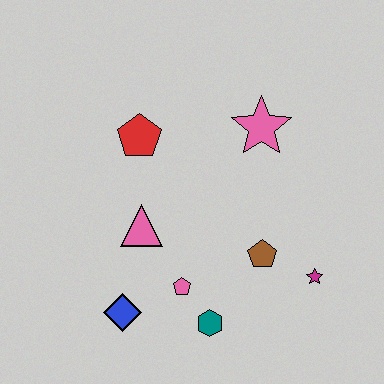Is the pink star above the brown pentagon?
Yes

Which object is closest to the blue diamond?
The pink pentagon is closest to the blue diamond.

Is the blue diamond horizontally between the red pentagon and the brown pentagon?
No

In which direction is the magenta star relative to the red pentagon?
The magenta star is to the right of the red pentagon.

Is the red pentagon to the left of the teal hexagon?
Yes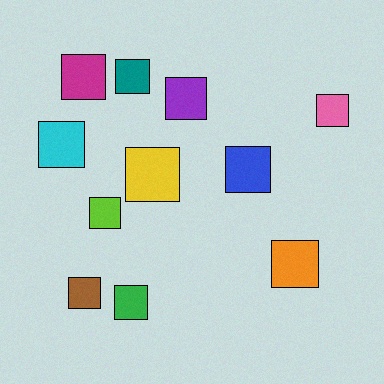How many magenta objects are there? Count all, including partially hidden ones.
There is 1 magenta object.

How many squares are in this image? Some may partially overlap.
There are 11 squares.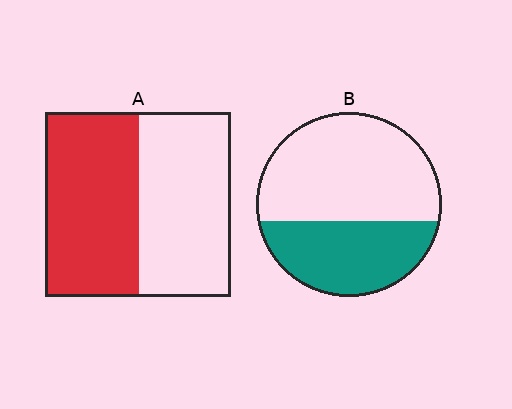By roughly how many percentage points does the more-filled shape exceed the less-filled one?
By roughly 10 percentage points (A over B).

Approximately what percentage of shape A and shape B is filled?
A is approximately 50% and B is approximately 40%.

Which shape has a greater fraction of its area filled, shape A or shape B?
Shape A.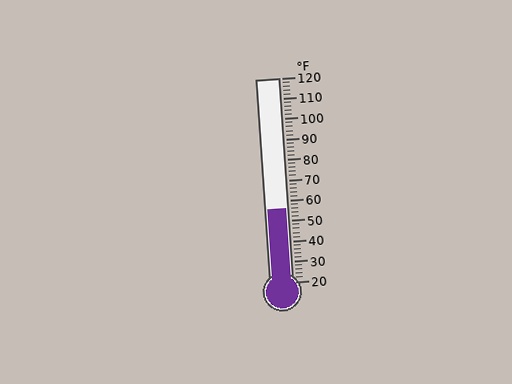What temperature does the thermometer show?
The thermometer shows approximately 56°F.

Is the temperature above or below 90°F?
The temperature is below 90°F.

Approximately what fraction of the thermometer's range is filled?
The thermometer is filled to approximately 35% of its range.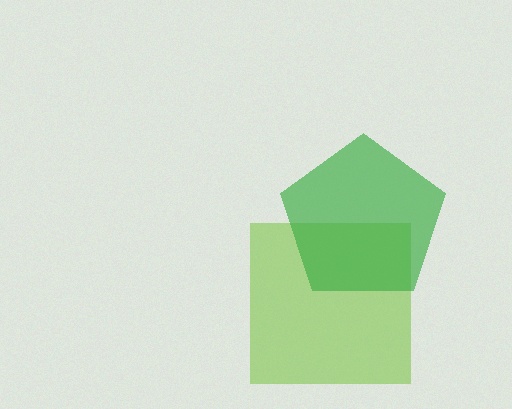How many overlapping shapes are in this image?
There are 2 overlapping shapes in the image.